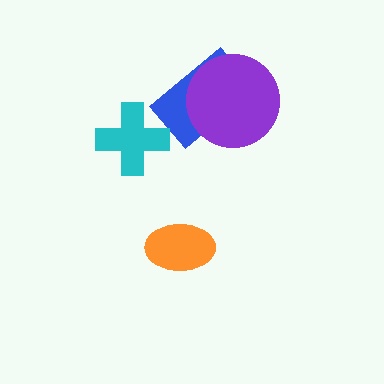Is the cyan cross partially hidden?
No, no other shape covers it.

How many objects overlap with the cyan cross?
0 objects overlap with the cyan cross.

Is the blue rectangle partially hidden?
Yes, it is partially covered by another shape.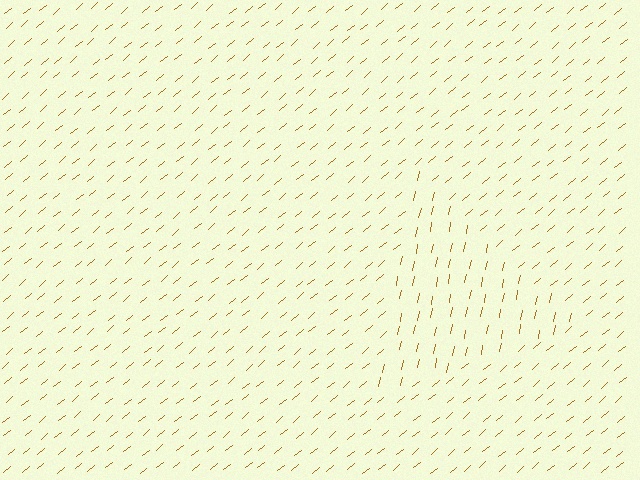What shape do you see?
I see a triangle.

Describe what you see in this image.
The image is filled with small brown line segments. A triangle region in the image has lines oriented differently from the surrounding lines, creating a visible texture boundary.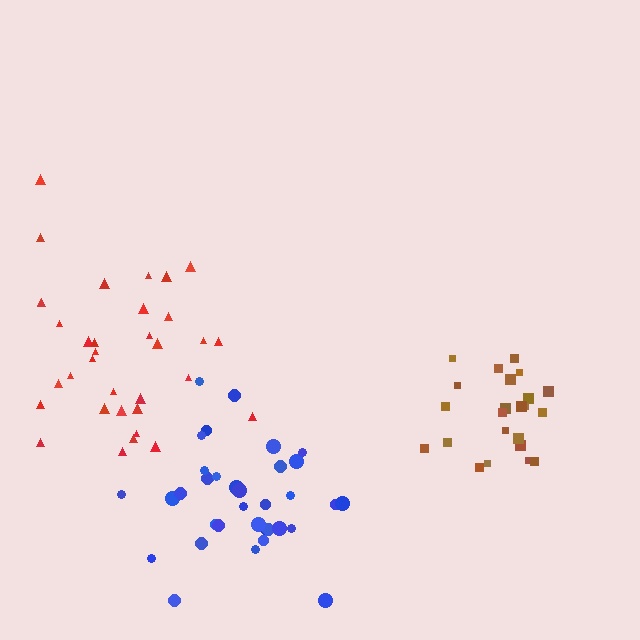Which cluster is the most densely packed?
Brown.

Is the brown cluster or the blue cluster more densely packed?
Brown.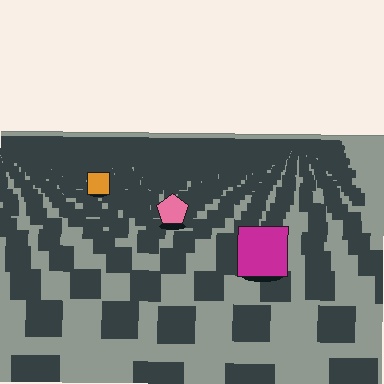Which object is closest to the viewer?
The magenta square is closest. The texture marks near it are larger and more spread out.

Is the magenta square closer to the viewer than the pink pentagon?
Yes. The magenta square is closer — you can tell from the texture gradient: the ground texture is coarser near it.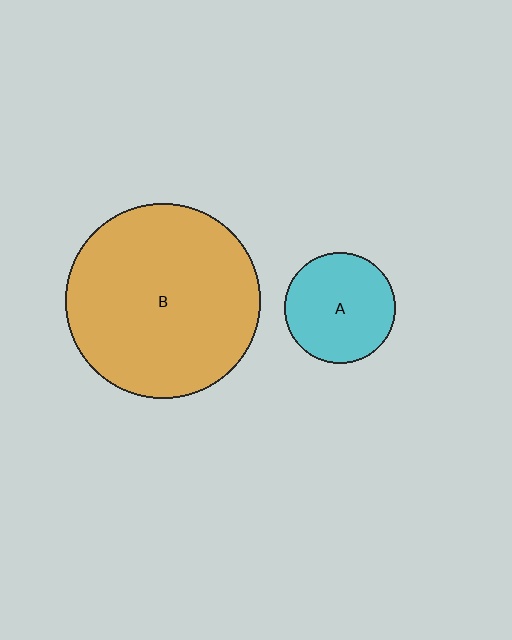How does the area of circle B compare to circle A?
Approximately 3.1 times.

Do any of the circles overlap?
No, none of the circles overlap.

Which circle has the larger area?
Circle B (orange).